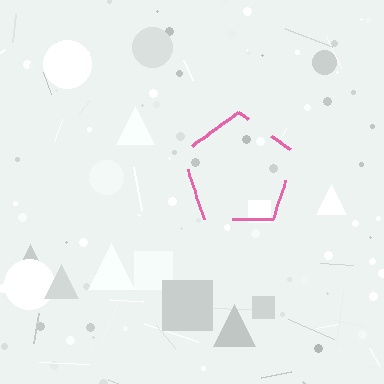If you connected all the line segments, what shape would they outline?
They would outline a pentagon.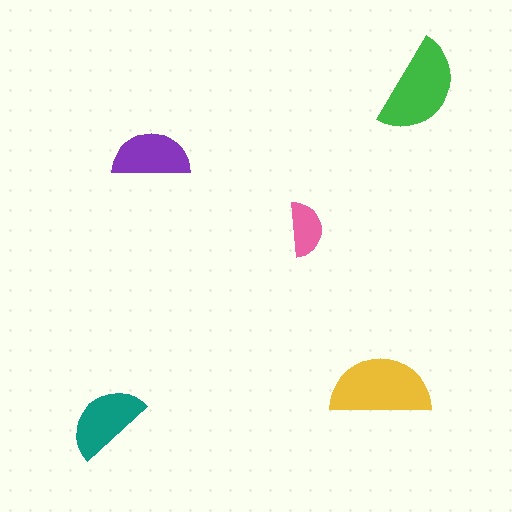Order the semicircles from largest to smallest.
the yellow one, the green one, the teal one, the purple one, the pink one.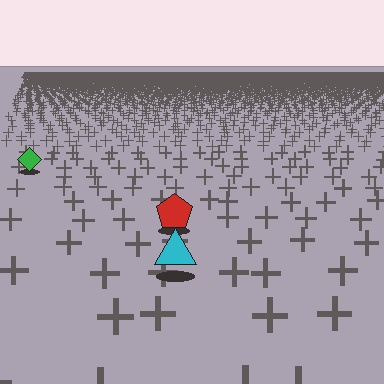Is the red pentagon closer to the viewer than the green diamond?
Yes. The red pentagon is closer — you can tell from the texture gradient: the ground texture is coarser near it.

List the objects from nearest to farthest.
From nearest to farthest: the cyan triangle, the red pentagon, the green diamond.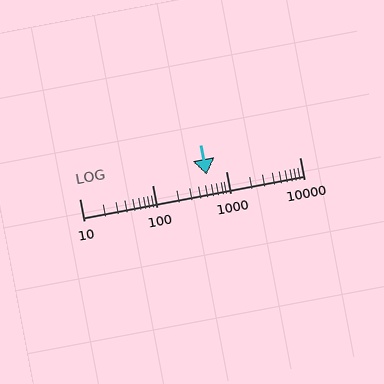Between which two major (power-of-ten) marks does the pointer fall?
The pointer is between 100 and 1000.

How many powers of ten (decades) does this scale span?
The scale spans 3 decades, from 10 to 10000.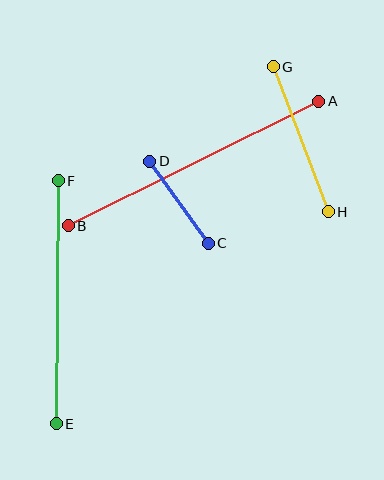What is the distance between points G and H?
The distance is approximately 155 pixels.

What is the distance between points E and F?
The distance is approximately 243 pixels.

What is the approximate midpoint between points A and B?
The midpoint is at approximately (193, 163) pixels.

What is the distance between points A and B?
The distance is approximately 280 pixels.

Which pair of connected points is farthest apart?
Points A and B are farthest apart.